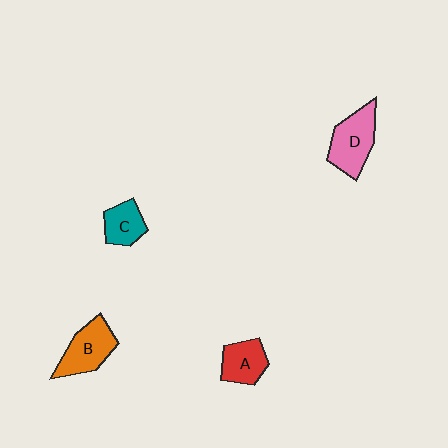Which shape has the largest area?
Shape D (pink).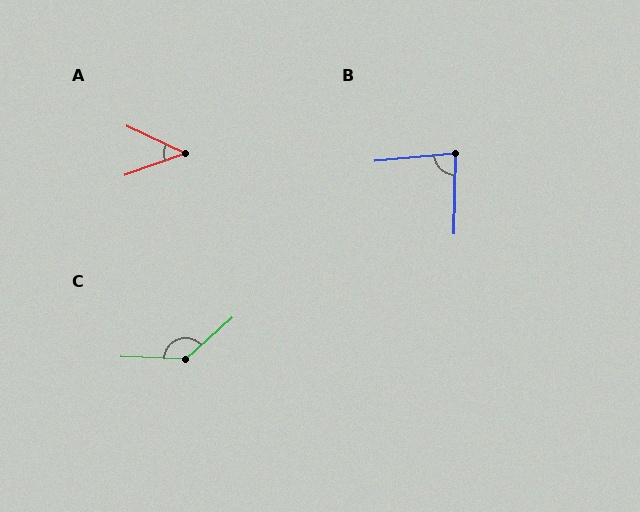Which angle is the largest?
C, at approximately 137 degrees.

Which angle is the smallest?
A, at approximately 45 degrees.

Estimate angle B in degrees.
Approximately 84 degrees.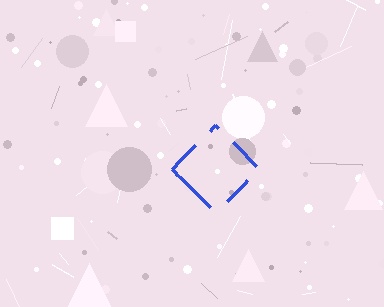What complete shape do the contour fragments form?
The contour fragments form a diamond.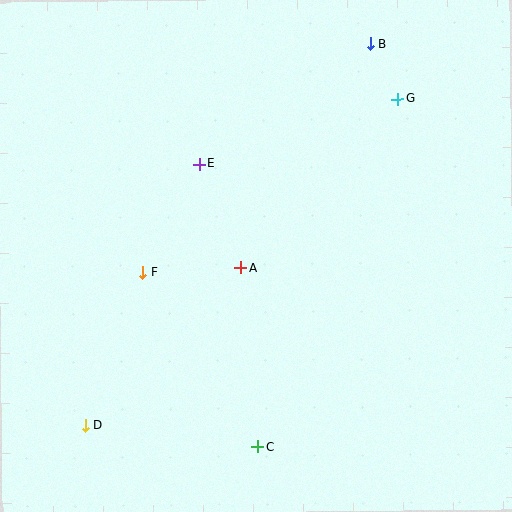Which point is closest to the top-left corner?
Point E is closest to the top-left corner.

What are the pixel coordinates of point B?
Point B is at (370, 43).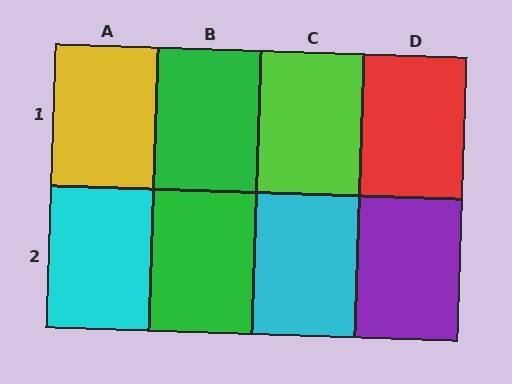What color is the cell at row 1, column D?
Red.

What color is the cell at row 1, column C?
Lime.